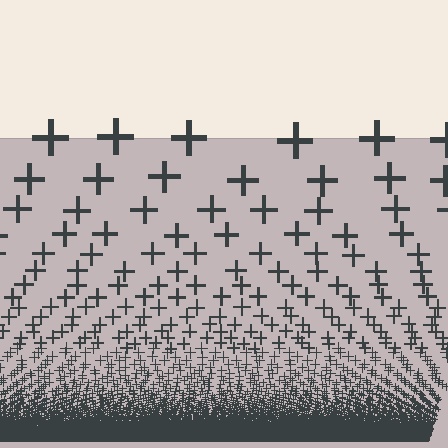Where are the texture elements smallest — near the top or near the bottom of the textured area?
Near the bottom.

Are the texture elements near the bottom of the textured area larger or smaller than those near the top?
Smaller. The gradient is inverted — elements near the bottom are smaller and denser.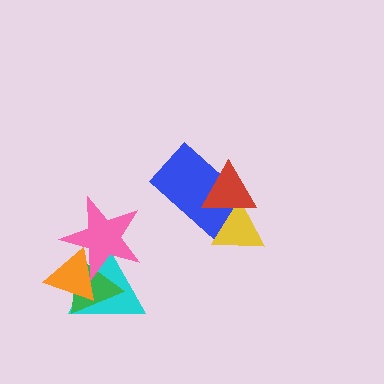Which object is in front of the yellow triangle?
The red triangle is in front of the yellow triangle.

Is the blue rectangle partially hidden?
Yes, it is partially covered by another shape.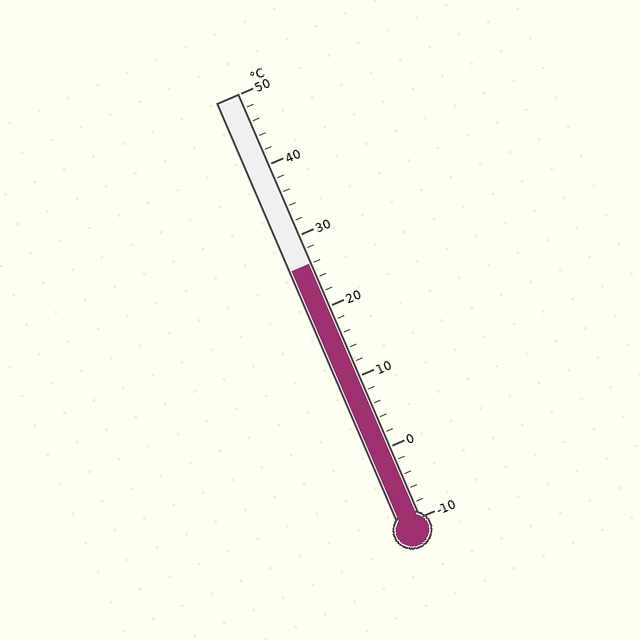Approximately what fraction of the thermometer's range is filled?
The thermometer is filled to approximately 60% of its range.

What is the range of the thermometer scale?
The thermometer scale ranges from -10°C to 50°C.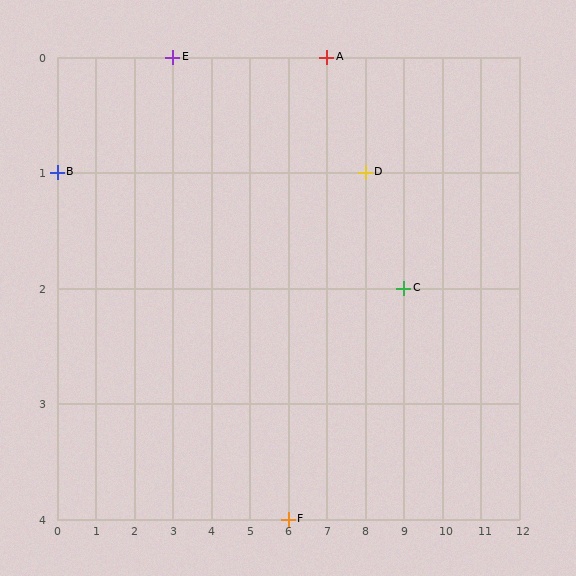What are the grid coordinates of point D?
Point D is at grid coordinates (8, 1).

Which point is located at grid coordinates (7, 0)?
Point A is at (7, 0).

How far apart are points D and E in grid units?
Points D and E are 5 columns and 1 row apart (about 5.1 grid units diagonally).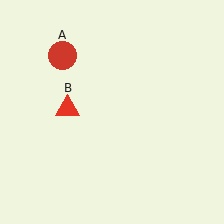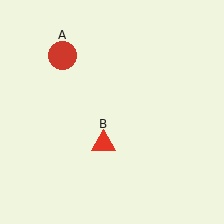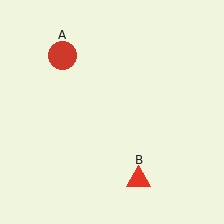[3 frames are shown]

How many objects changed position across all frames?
1 object changed position: red triangle (object B).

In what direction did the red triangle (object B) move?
The red triangle (object B) moved down and to the right.